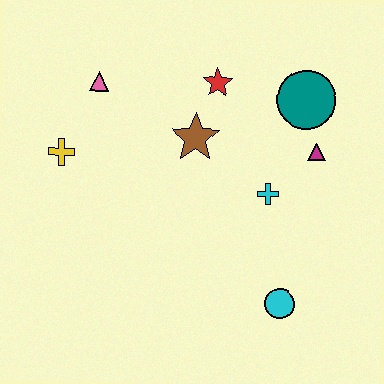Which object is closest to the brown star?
The red star is closest to the brown star.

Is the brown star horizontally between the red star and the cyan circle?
No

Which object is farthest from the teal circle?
The yellow cross is farthest from the teal circle.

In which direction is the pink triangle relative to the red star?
The pink triangle is to the left of the red star.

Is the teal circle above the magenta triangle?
Yes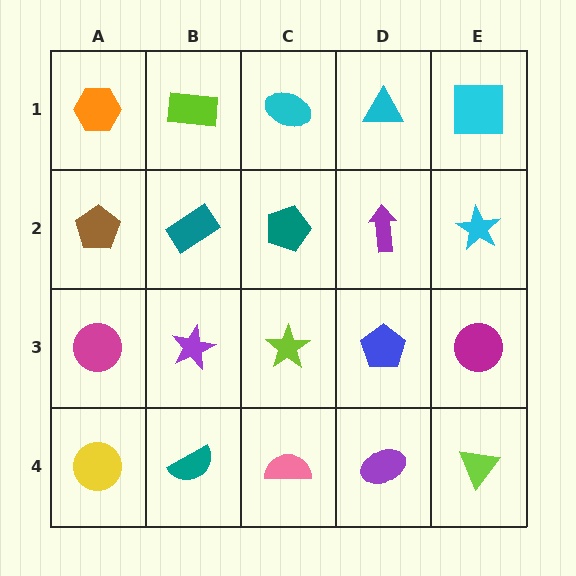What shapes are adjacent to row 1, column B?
A teal rectangle (row 2, column B), an orange hexagon (row 1, column A), a cyan ellipse (row 1, column C).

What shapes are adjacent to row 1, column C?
A teal pentagon (row 2, column C), a lime rectangle (row 1, column B), a cyan triangle (row 1, column D).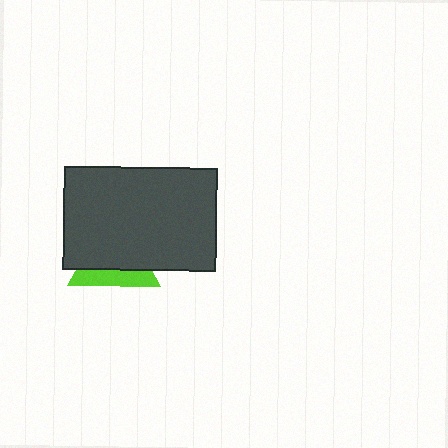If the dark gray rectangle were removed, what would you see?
You would see the complete lime triangle.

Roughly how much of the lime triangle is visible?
A small part of it is visible (roughly 35%).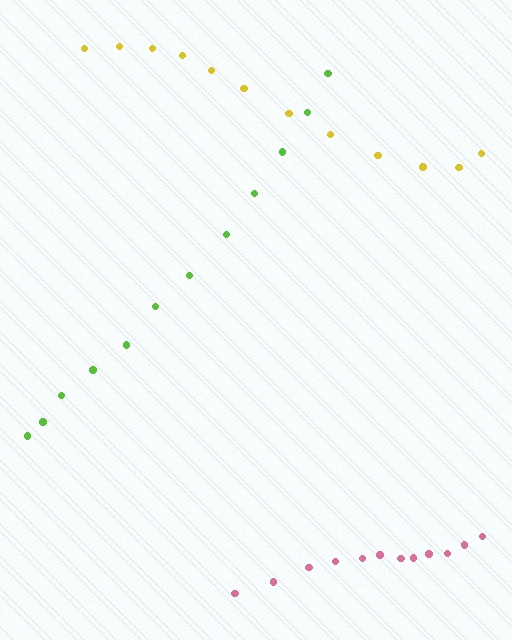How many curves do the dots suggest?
There are 3 distinct paths.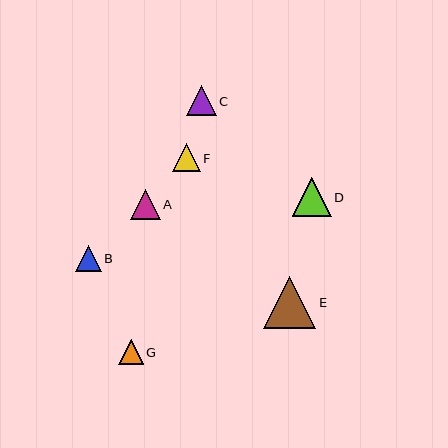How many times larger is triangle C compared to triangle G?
Triangle C is approximately 1.2 times the size of triangle G.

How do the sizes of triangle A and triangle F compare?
Triangle A and triangle F are approximately the same size.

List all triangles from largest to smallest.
From largest to smallest: E, D, C, A, F, B, G.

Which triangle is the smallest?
Triangle G is the smallest with a size of approximately 25 pixels.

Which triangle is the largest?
Triangle E is the largest with a size of approximately 52 pixels.